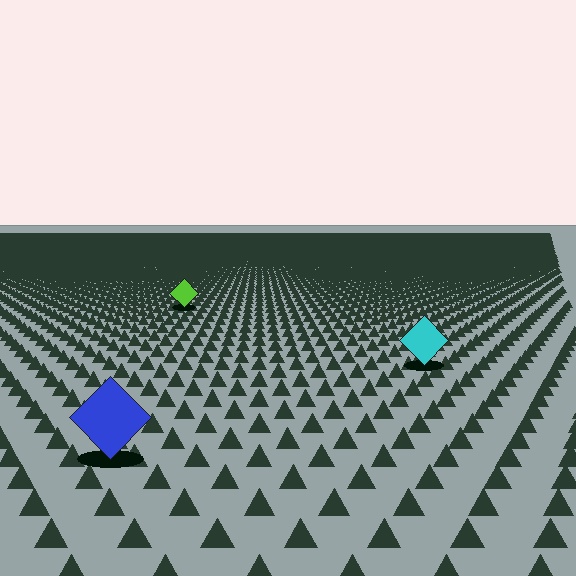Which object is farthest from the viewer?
The lime diamond is farthest from the viewer. It appears smaller and the ground texture around it is denser.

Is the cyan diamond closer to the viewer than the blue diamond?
No. The blue diamond is closer — you can tell from the texture gradient: the ground texture is coarser near it.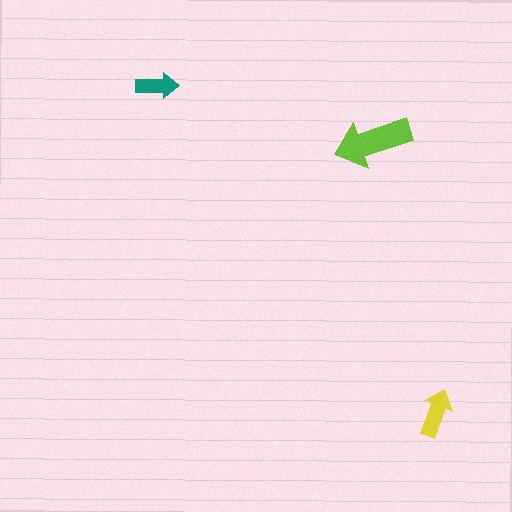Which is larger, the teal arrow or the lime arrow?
The lime one.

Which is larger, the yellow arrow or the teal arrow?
The yellow one.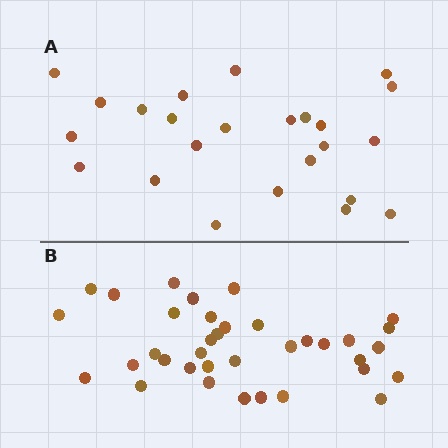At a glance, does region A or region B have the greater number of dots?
Region B (the bottom region) has more dots.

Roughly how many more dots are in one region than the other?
Region B has roughly 12 or so more dots than region A.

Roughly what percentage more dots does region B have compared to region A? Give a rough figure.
About 50% more.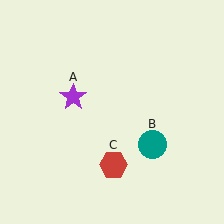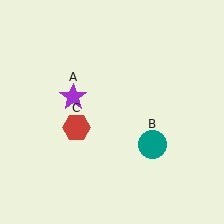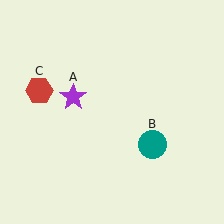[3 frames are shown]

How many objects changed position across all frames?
1 object changed position: red hexagon (object C).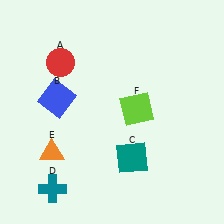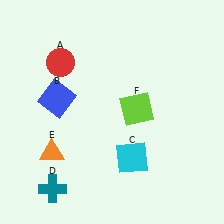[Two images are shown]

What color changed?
The square (C) changed from teal in Image 1 to cyan in Image 2.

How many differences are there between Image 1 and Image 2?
There is 1 difference between the two images.